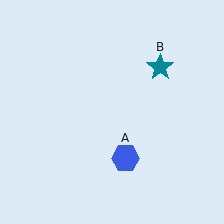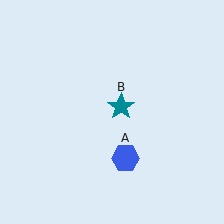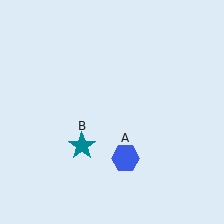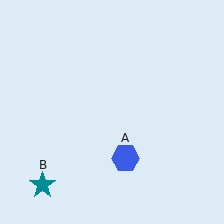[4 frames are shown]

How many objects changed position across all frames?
1 object changed position: teal star (object B).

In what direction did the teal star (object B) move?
The teal star (object B) moved down and to the left.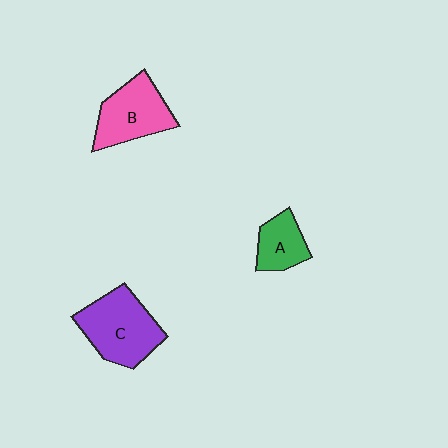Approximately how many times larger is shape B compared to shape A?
Approximately 1.6 times.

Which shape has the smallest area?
Shape A (green).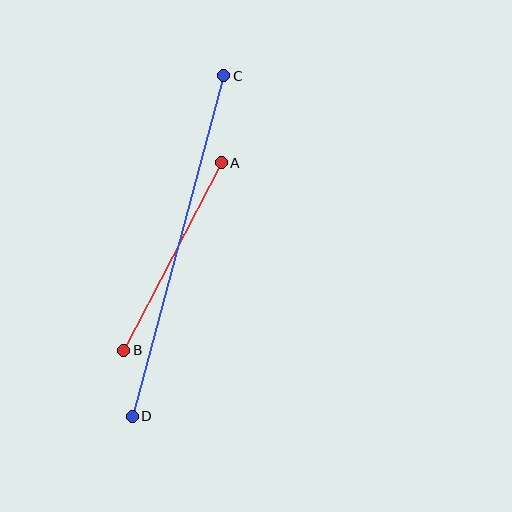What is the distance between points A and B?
The distance is approximately 211 pixels.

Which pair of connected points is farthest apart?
Points C and D are farthest apart.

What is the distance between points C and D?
The distance is approximately 353 pixels.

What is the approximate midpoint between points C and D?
The midpoint is at approximately (178, 246) pixels.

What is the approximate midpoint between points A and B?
The midpoint is at approximately (173, 257) pixels.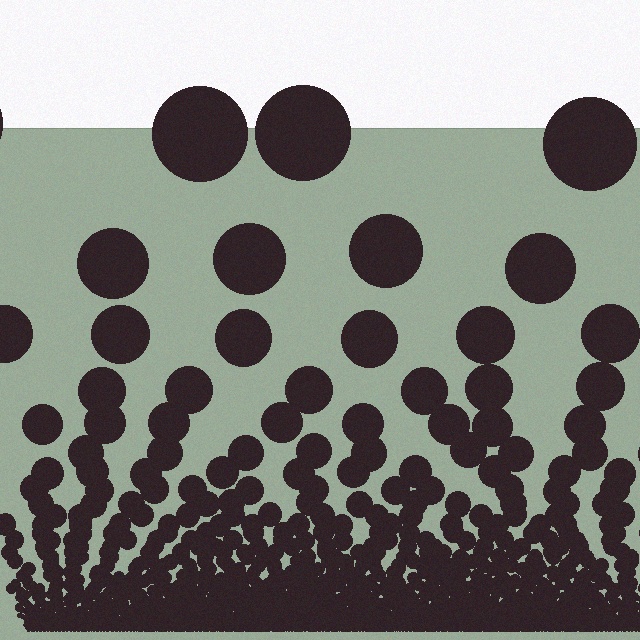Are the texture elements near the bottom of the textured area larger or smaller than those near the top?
Smaller. The gradient is inverted — elements near the bottom are smaller and denser.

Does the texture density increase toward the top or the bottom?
Density increases toward the bottom.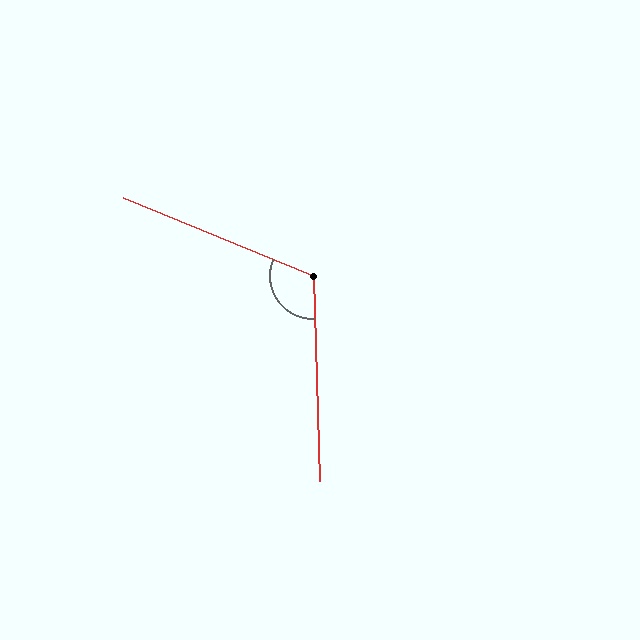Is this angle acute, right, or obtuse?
It is obtuse.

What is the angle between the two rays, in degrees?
Approximately 114 degrees.